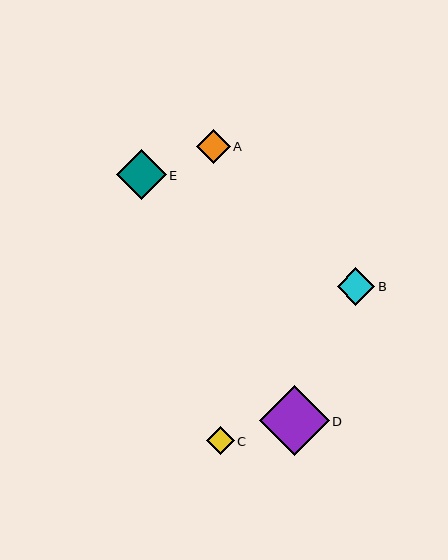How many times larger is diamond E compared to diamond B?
Diamond E is approximately 1.3 times the size of diamond B.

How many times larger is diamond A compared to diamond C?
Diamond A is approximately 1.2 times the size of diamond C.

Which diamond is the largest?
Diamond D is the largest with a size of approximately 70 pixels.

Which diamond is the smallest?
Diamond C is the smallest with a size of approximately 28 pixels.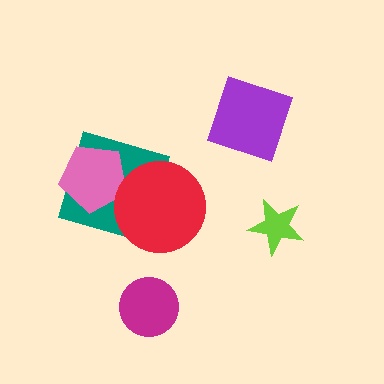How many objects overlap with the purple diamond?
0 objects overlap with the purple diamond.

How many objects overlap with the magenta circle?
0 objects overlap with the magenta circle.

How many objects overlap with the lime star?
0 objects overlap with the lime star.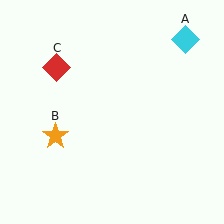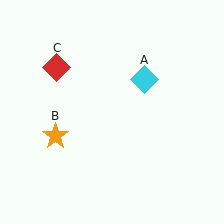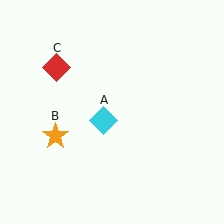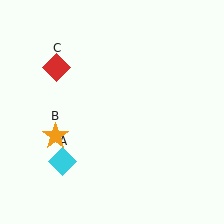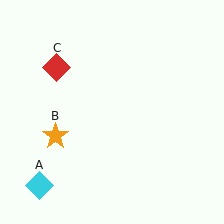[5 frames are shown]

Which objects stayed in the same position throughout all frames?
Orange star (object B) and red diamond (object C) remained stationary.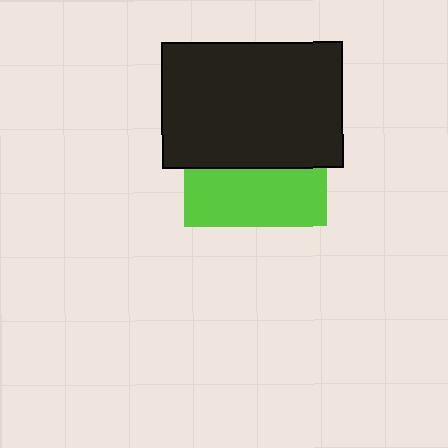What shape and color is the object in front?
The object in front is a black rectangle.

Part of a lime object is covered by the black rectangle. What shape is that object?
It is a square.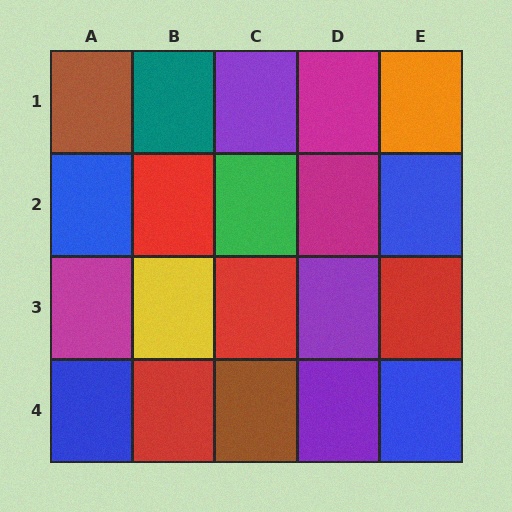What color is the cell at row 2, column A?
Blue.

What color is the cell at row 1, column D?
Magenta.